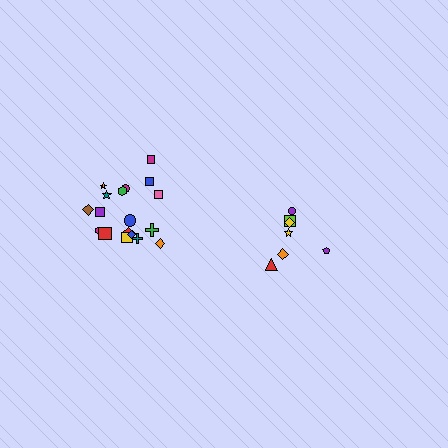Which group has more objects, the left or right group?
The left group.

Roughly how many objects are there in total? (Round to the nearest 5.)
Roughly 25 objects in total.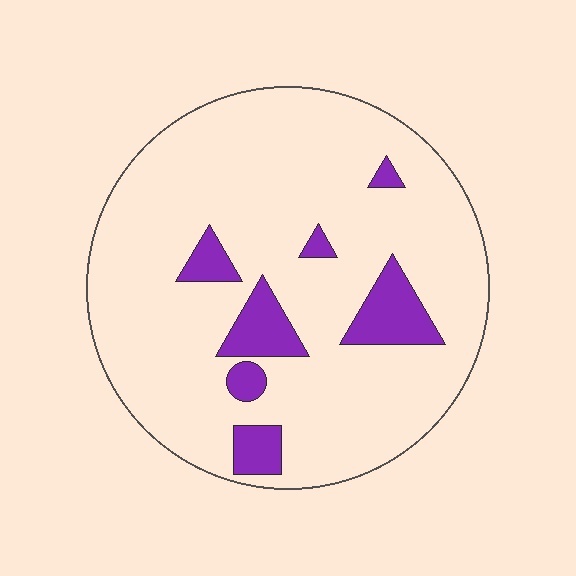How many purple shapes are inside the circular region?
7.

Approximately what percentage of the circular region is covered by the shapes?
Approximately 15%.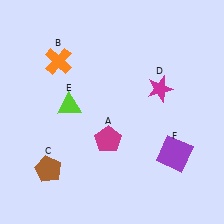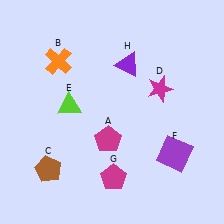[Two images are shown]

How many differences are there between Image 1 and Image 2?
There are 2 differences between the two images.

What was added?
A magenta pentagon (G), a purple triangle (H) were added in Image 2.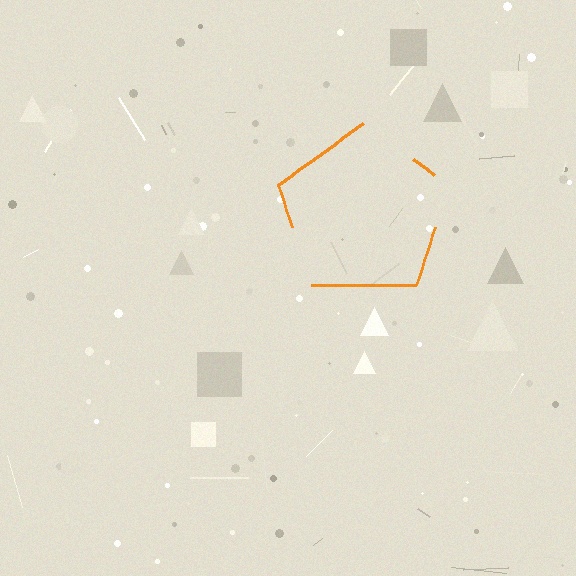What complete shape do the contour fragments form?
The contour fragments form a pentagon.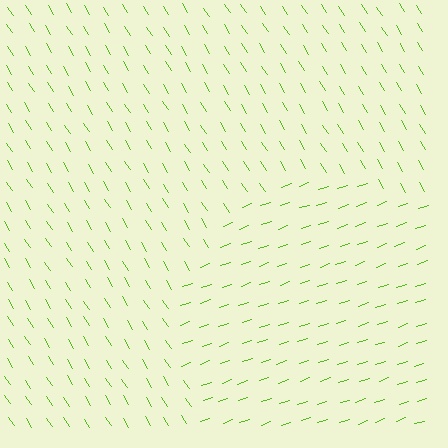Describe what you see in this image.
The image is filled with small lime line segments. A circle region in the image has lines oriented differently from the surrounding lines, creating a visible texture boundary.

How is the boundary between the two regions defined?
The boundary is defined purely by a change in line orientation (approximately 77 degrees difference). All lines are the same color and thickness.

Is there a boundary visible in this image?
Yes, there is a texture boundary formed by a change in line orientation.